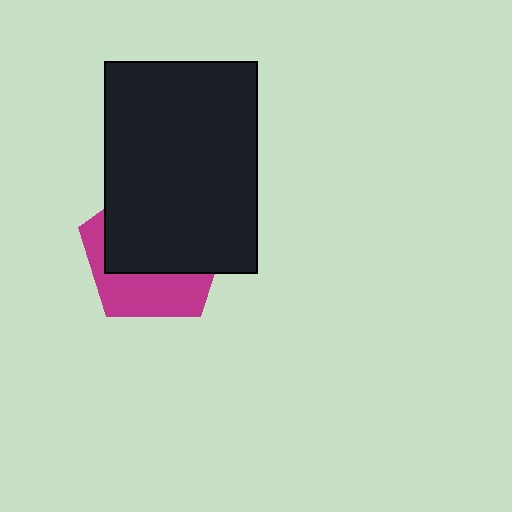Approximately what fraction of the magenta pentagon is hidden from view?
Roughly 62% of the magenta pentagon is hidden behind the black rectangle.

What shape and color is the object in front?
The object in front is a black rectangle.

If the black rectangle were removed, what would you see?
You would see the complete magenta pentagon.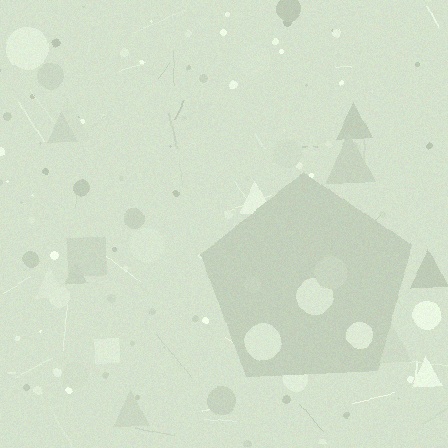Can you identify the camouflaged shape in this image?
The camouflaged shape is a pentagon.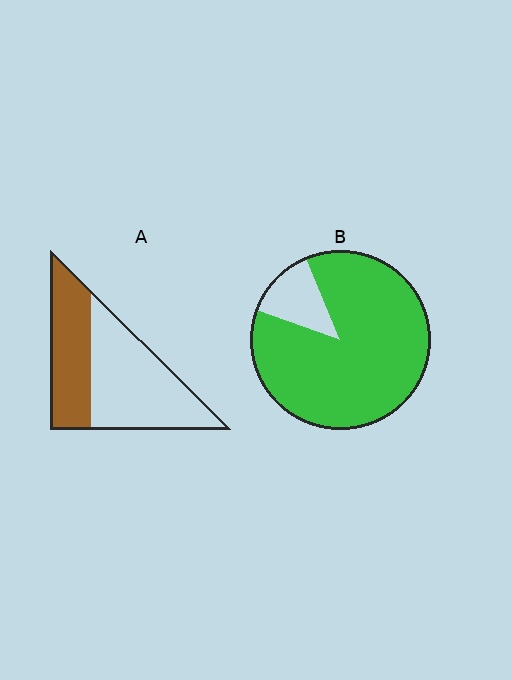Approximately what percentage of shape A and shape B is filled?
A is approximately 40% and B is approximately 85%.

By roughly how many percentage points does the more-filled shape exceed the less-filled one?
By roughly 45 percentage points (B over A).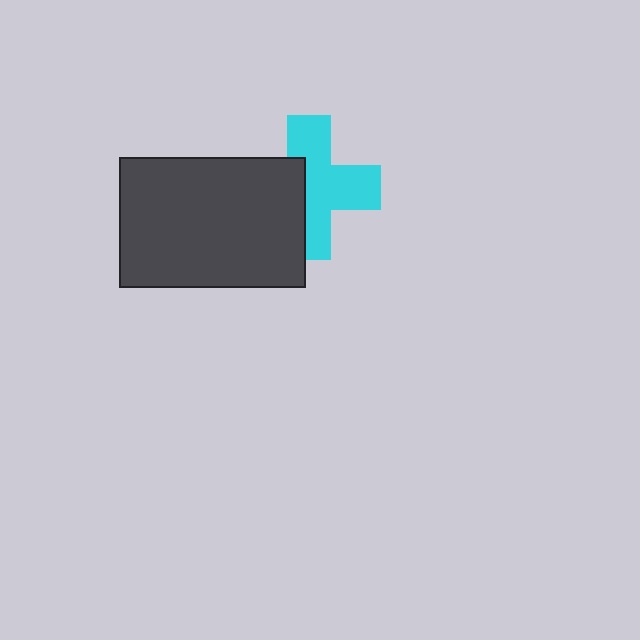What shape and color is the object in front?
The object in front is a dark gray rectangle.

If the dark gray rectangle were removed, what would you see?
You would see the complete cyan cross.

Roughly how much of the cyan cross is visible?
About half of it is visible (roughly 62%).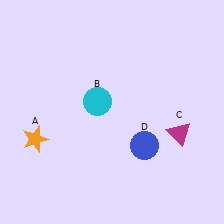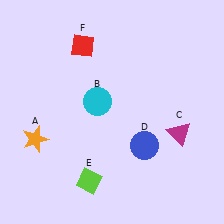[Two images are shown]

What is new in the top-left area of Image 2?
A red diamond (F) was added in the top-left area of Image 2.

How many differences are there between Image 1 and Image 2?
There are 2 differences between the two images.